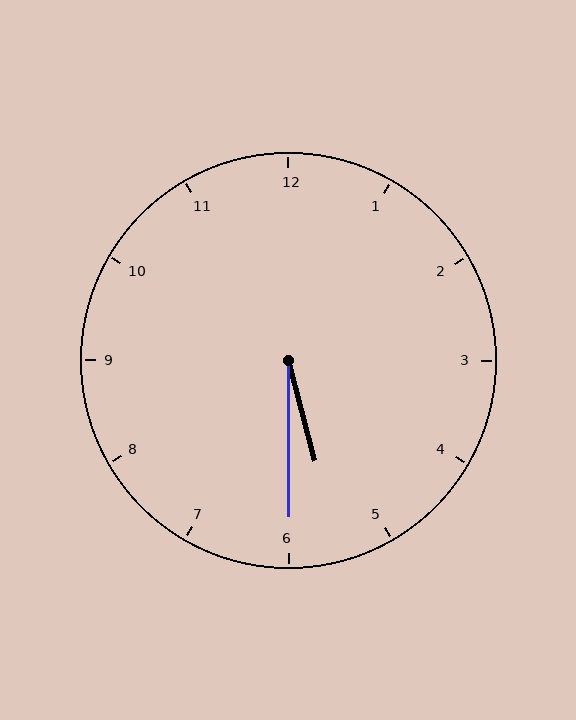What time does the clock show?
5:30.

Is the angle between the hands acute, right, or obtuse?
It is acute.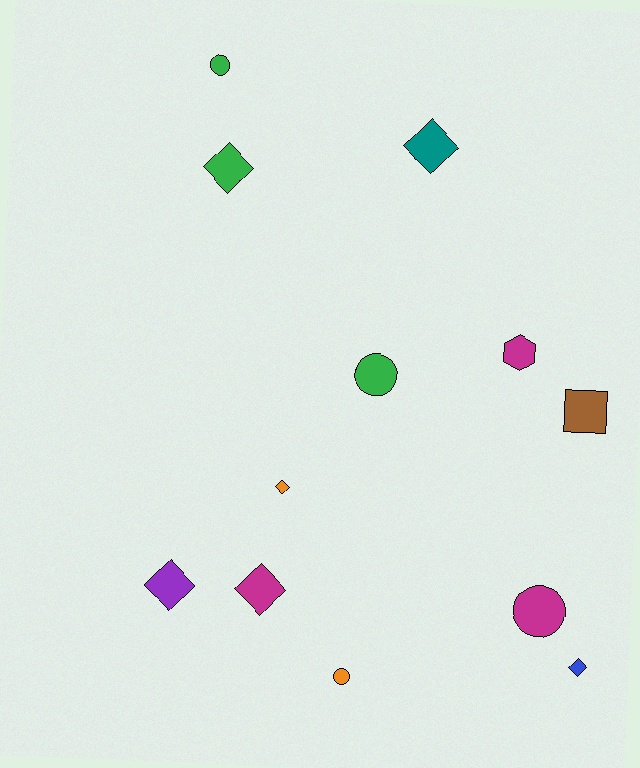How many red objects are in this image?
There are no red objects.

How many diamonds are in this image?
There are 6 diamonds.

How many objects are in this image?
There are 12 objects.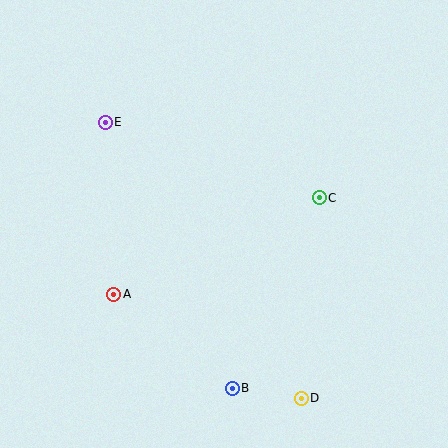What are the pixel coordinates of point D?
Point D is at (301, 398).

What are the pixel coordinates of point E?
Point E is at (105, 122).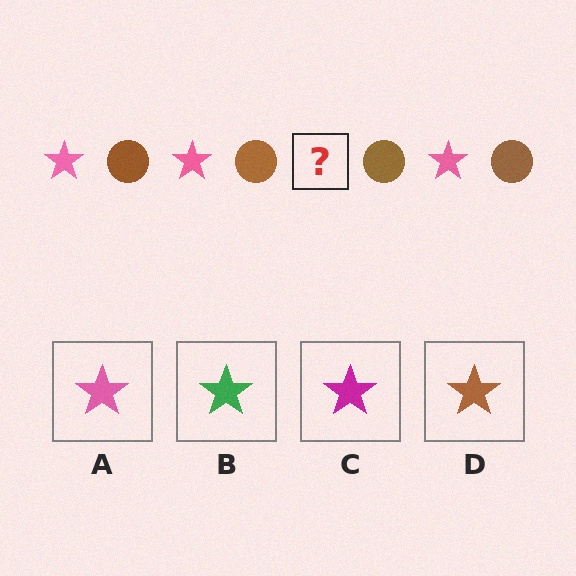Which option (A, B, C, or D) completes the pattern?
A.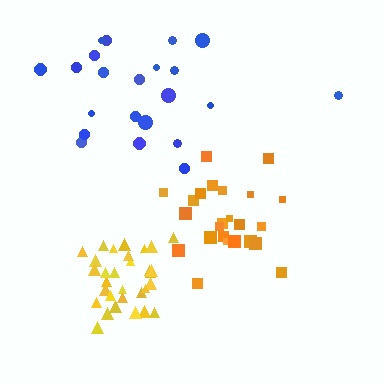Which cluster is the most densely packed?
Yellow.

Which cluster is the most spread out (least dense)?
Blue.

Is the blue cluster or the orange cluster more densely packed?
Orange.